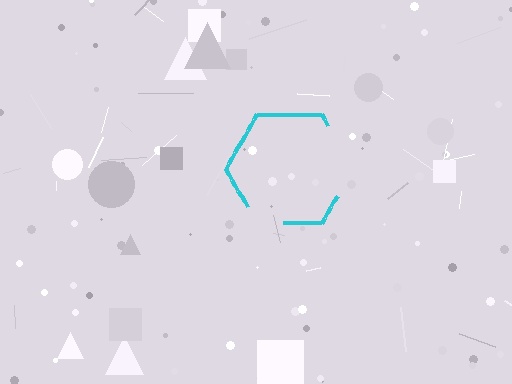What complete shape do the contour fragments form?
The contour fragments form a hexagon.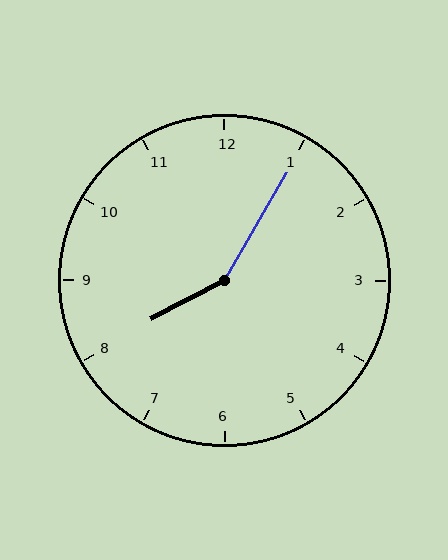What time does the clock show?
8:05.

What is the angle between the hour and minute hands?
Approximately 148 degrees.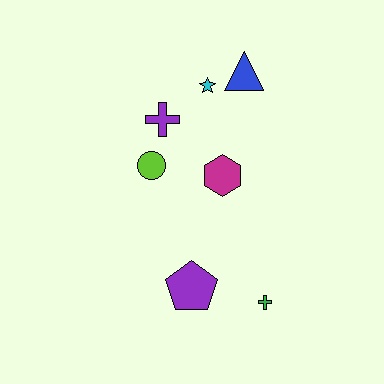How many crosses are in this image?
There are 2 crosses.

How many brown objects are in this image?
There are no brown objects.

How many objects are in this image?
There are 7 objects.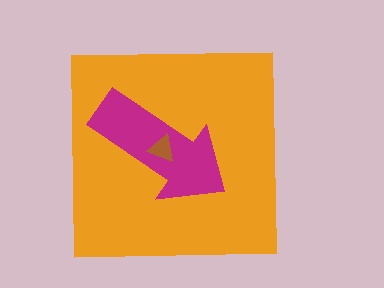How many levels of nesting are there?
3.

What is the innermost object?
The brown triangle.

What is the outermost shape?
The orange square.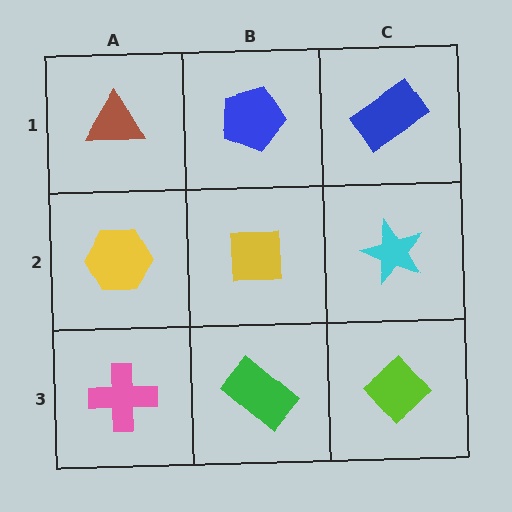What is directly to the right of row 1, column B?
A blue rectangle.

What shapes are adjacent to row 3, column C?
A cyan star (row 2, column C), a green rectangle (row 3, column B).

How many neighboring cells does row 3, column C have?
2.